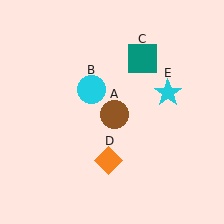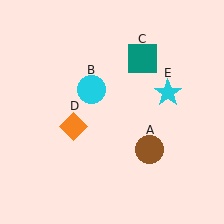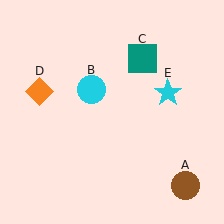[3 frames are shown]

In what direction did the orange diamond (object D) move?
The orange diamond (object D) moved up and to the left.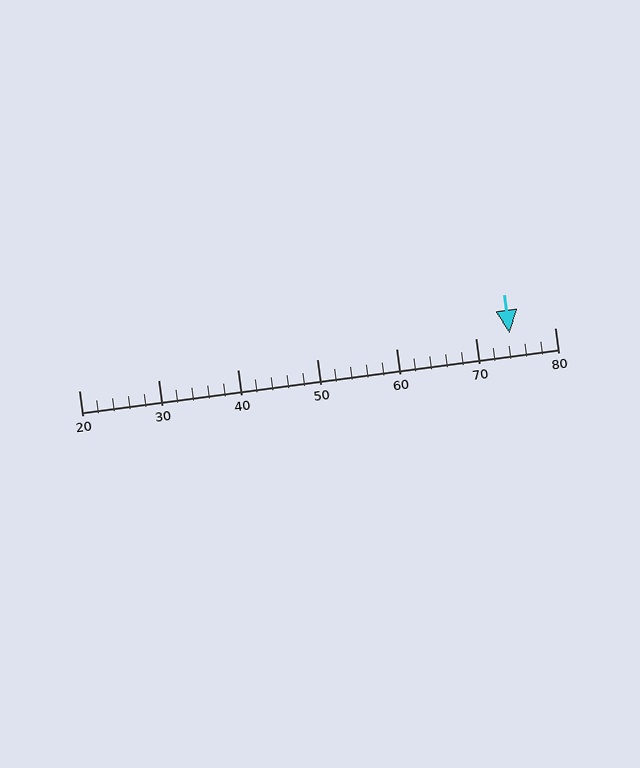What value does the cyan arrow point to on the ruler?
The cyan arrow points to approximately 74.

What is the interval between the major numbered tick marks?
The major tick marks are spaced 10 units apart.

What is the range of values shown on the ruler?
The ruler shows values from 20 to 80.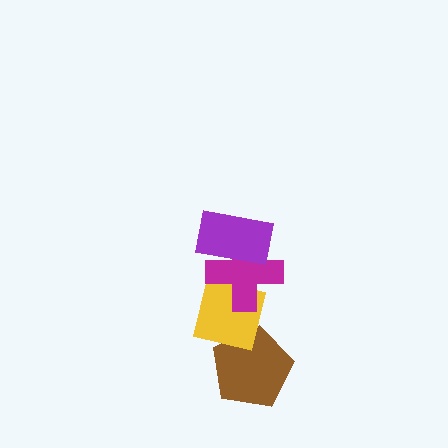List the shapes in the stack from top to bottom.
From top to bottom: the purple rectangle, the magenta cross, the yellow square, the brown pentagon.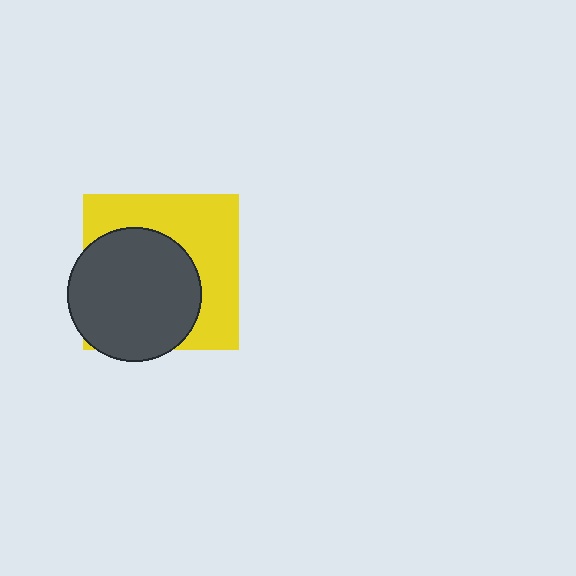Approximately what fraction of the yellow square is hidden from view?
Roughly 52% of the yellow square is hidden behind the dark gray circle.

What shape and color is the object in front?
The object in front is a dark gray circle.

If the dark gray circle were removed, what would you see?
You would see the complete yellow square.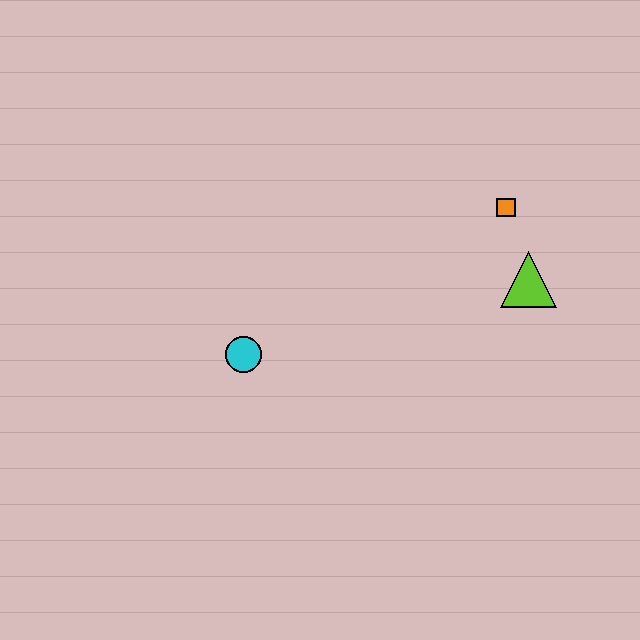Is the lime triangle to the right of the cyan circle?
Yes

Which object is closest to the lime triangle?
The orange square is closest to the lime triangle.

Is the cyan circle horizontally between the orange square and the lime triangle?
No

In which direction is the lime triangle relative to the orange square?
The lime triangle is below the orange square.